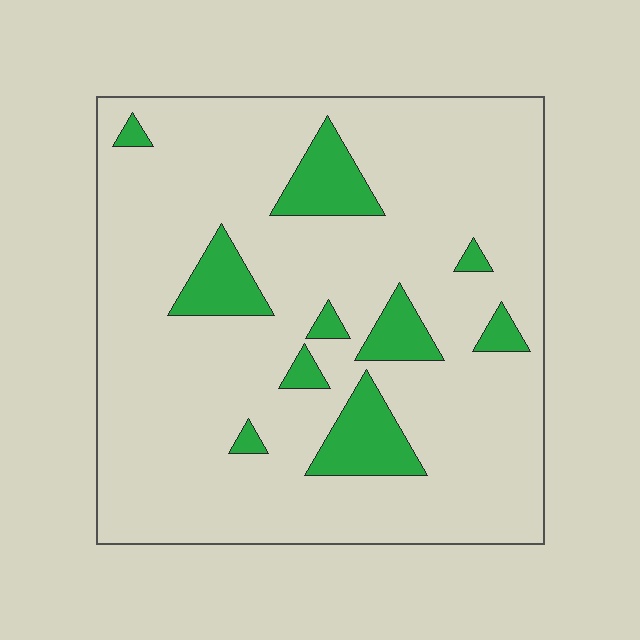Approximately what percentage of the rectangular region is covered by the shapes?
Approximately 15%.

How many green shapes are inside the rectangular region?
10.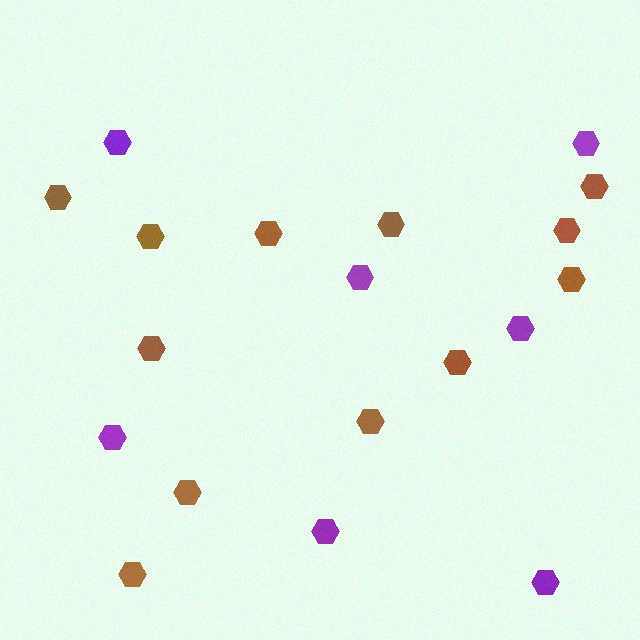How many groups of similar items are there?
There are 2 groups: one group of purple hexagons (7) and one group of brown hexagons (12).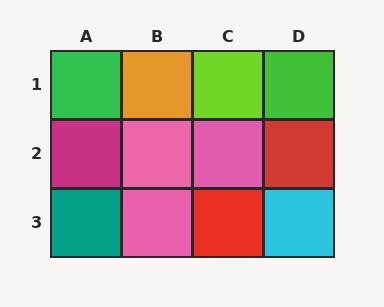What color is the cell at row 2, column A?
Magenta.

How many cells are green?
2 cells are green.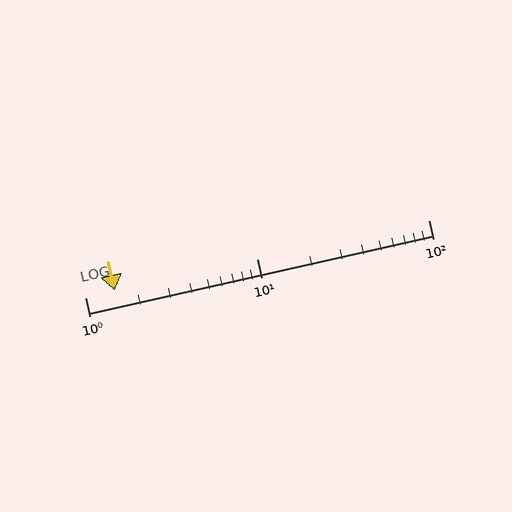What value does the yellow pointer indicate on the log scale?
The pointer indicates approximately 1.5.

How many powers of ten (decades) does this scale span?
The scale spans 2 decades, from 1 to 100.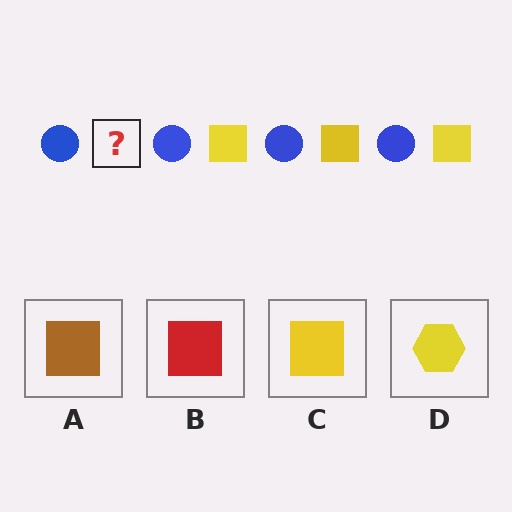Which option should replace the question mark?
Option C.